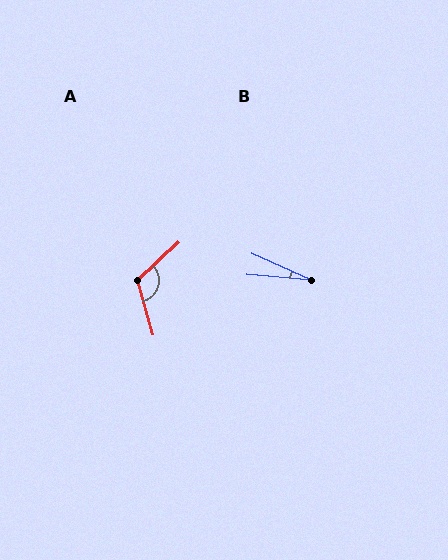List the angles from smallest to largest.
B (19°), A (117°).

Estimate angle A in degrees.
Approximately 117 degrees.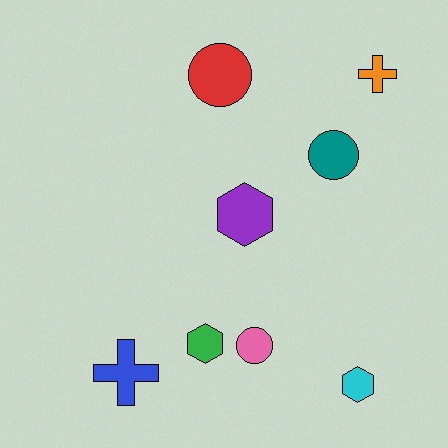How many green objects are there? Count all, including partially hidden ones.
There is 1 green object.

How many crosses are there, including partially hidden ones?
There are 2 crosses.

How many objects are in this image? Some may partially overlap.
There are 8 objects.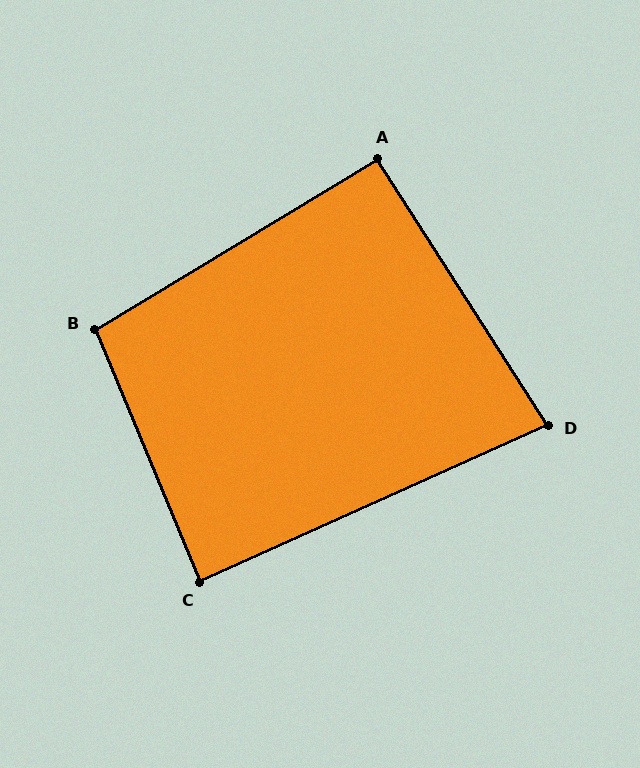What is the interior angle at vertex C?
Approximately 88 degrees (approximately right).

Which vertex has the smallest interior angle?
D, at approximately 81 degrees.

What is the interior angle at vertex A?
Approximately 92 degrees (approximately right).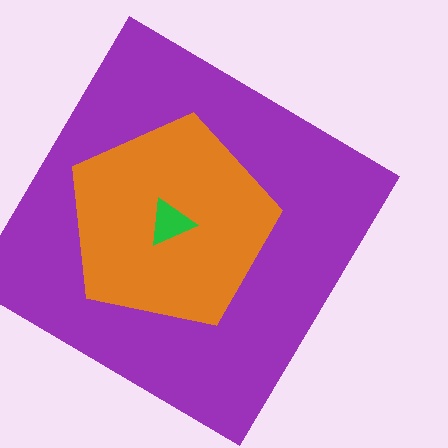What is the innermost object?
The green triangle.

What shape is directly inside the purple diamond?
The orange pentagon.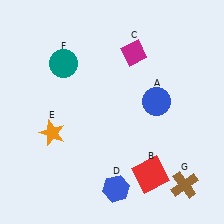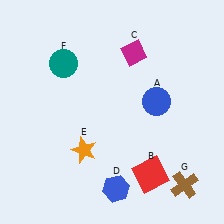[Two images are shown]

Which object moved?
The orange star (E) moved right.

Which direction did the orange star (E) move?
The orange star (E) moved right.